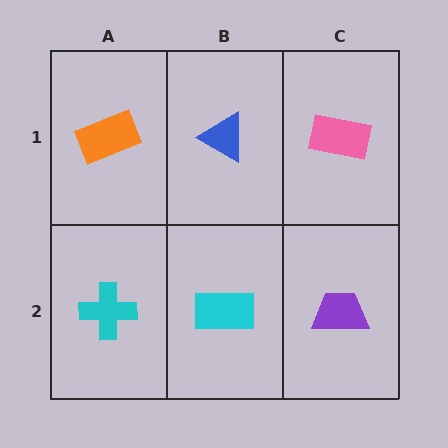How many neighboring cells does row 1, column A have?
2.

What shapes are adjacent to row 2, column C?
A pink rectangle (row 1, column C), a cyan rectangle (row 2, column B).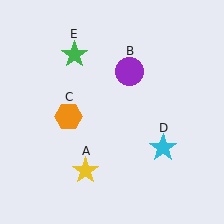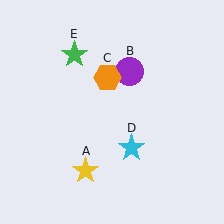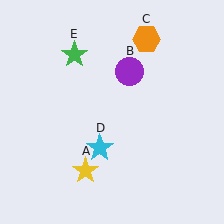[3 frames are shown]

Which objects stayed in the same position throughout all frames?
Yellow star (object A) and purple circle (object B) and green star (object E) remained stationary.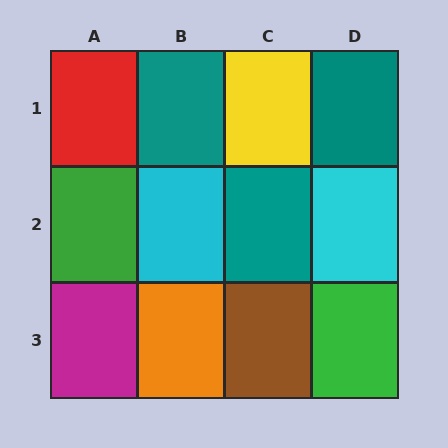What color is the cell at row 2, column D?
Cyan.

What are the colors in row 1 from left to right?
Red, teal, yellow, teal.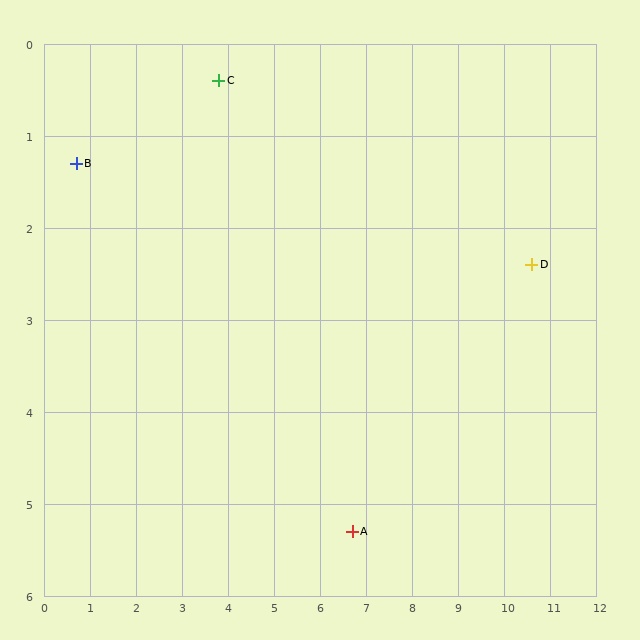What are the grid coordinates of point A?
Point A is at approximately (6.7, 5.3).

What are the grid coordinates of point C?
Point C is at approximately (3.8, 0.4).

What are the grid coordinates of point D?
Point D is at approximately (10.6, 2.4).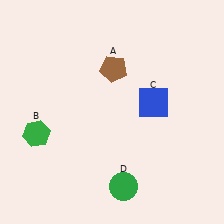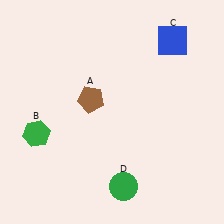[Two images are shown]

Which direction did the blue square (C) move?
The blue square (C) moved up.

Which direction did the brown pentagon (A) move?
The brown pentagon (A) moved down.